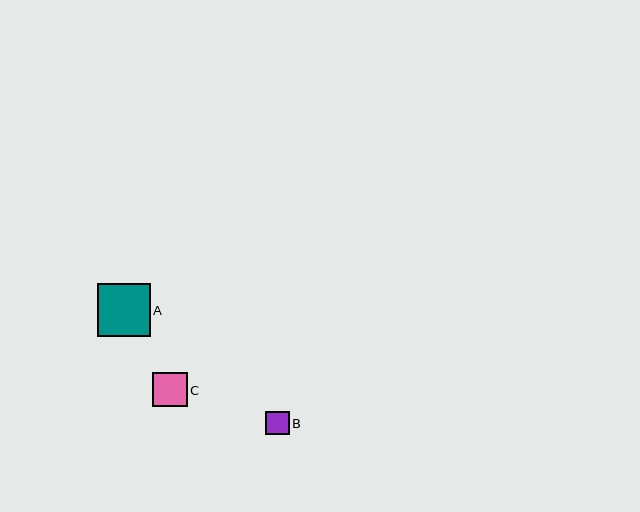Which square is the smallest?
Square B is the smallest with a size of approximately 24 pixels.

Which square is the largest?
Square A is the largest with a size of approximately 53 pixels.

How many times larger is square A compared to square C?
Square A is approximately 1.5 times the size of square C.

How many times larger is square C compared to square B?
Square C is approximately 1.5 times the size of square B.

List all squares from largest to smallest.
From largest to smallest: A, C, B.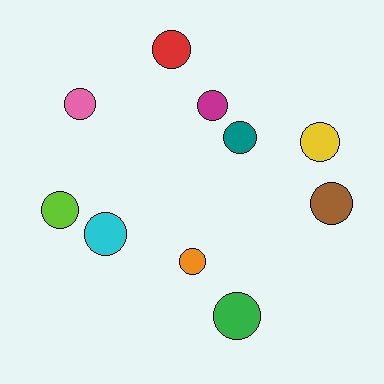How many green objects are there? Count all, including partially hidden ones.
There is 1 green object.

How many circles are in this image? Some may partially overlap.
There are 10 circles.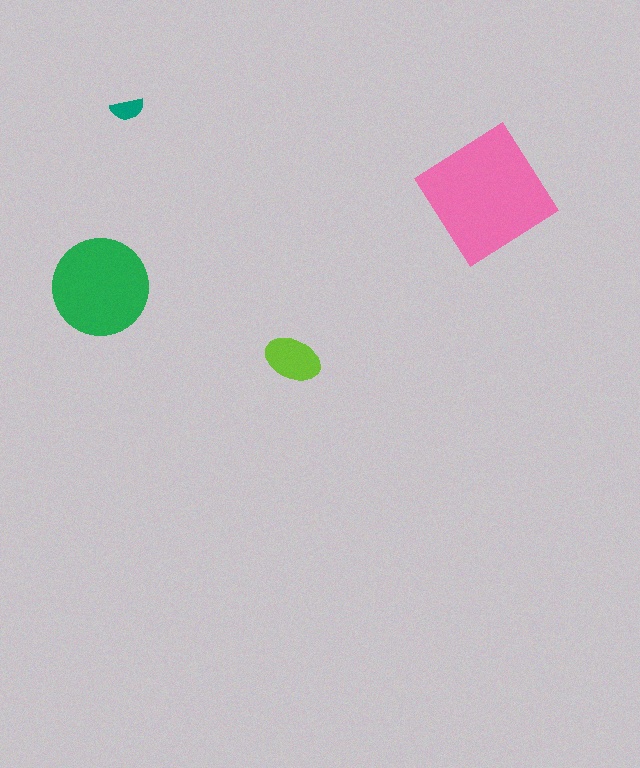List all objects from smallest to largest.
The teal semicircle, the lime ellipse, the green circle, the pink diamond.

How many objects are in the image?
There are 4 objects in the image.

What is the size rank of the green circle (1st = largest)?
2nd.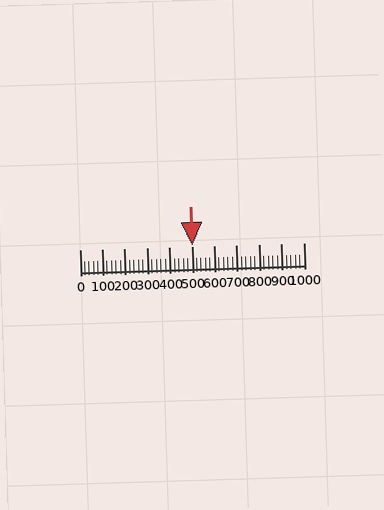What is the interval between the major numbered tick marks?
The major tick marks are spaced 100 units apart.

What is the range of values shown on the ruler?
The ruler shows values from 0 to 1000.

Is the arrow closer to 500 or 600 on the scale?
The arrow is closer to 500.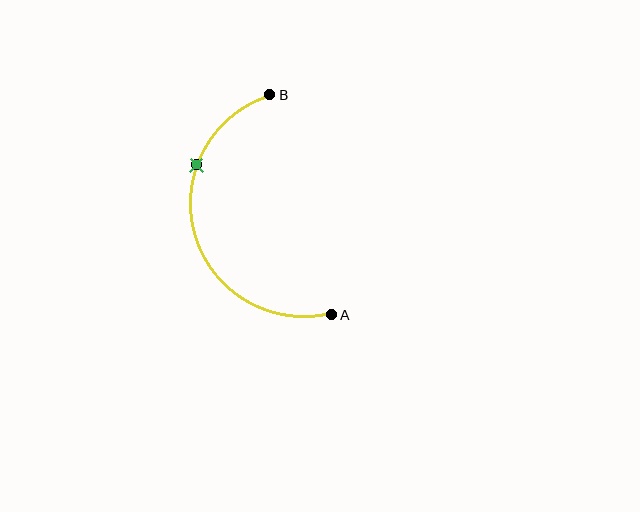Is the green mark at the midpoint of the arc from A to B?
No. The green mark lies on the arc but is closer to endpoint B. The arc midpoint would be at the point on the curve equidistant along the arc from both A and B.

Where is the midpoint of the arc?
The arc midpoint is the point on the curve farthest from the straight line joining A and B. It sits to the left of that line.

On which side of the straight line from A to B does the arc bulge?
The arc bulges to the left of the straight line connecting A and B.